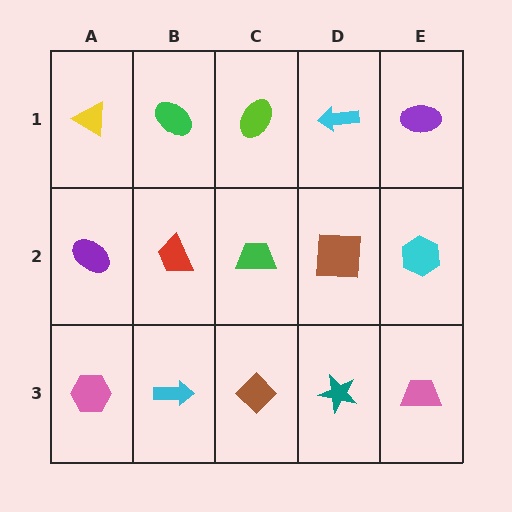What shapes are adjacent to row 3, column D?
A brown square (row 2, column D), a brown diamond (row 3, column C), a pink trapezoid (row 3, column E).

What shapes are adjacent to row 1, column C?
A green trapezoid (row 2, column C), a green ellipse (row 1, column B), a cyan arrow (row 1, column D).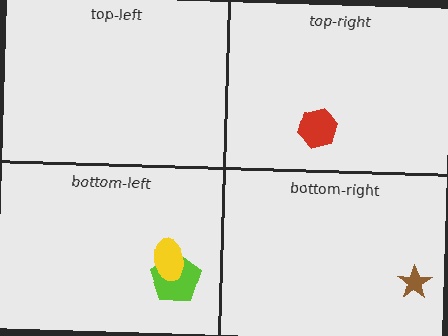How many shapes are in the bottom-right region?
1.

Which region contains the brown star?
The bottom-right region.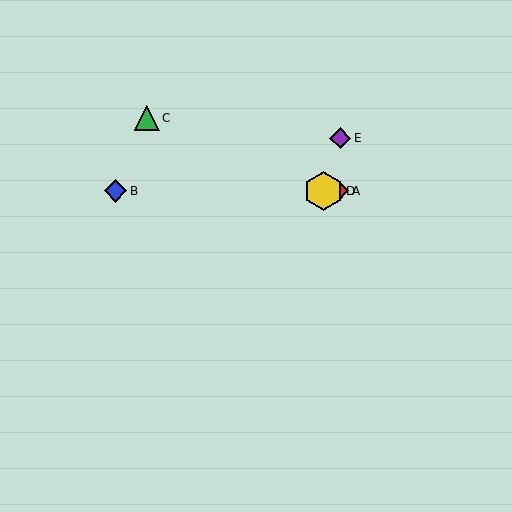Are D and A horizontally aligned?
Yes, both are at y≈191.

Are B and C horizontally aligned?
No, B is at y≈191 and C is at y≈118.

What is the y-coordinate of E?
Object E is at y≈138.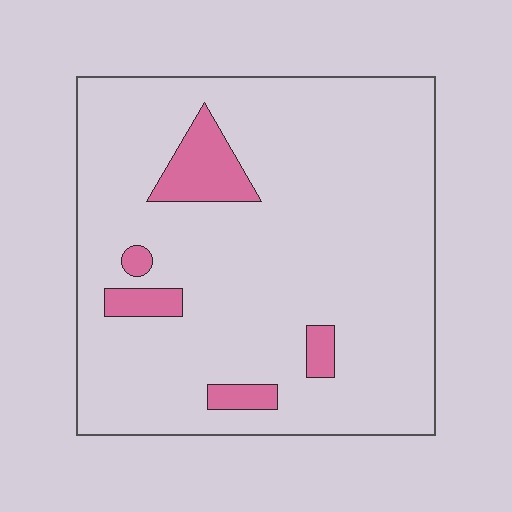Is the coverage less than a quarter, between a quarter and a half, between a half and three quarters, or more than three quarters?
Less than a quarter.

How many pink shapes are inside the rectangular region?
5.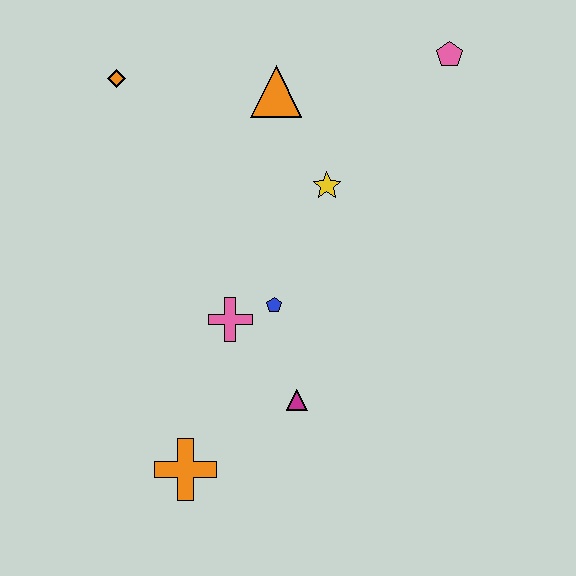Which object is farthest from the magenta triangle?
The pink pentagon is farthest from the magenta triangle.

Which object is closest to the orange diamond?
The orange triangle is closest to the orange diamond.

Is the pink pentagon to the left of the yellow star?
No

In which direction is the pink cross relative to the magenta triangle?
The pink cross is above the magenta triangle.